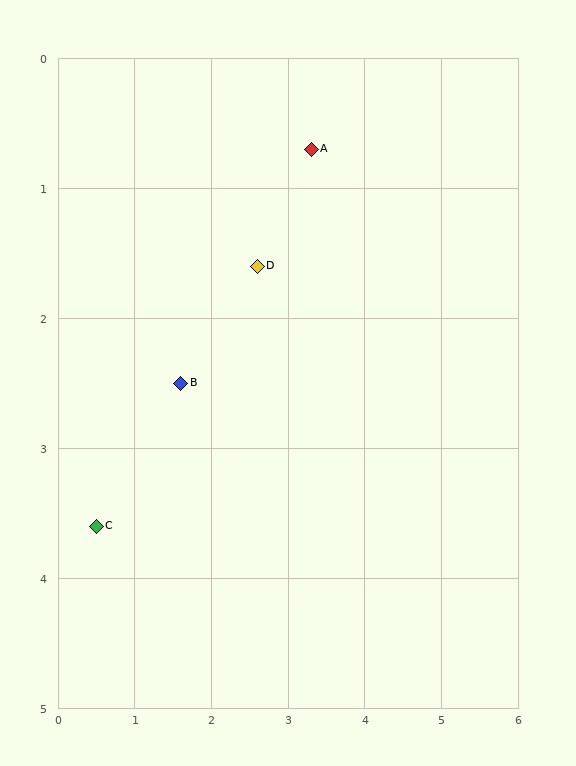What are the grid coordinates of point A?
Point A is at approximately (3.3, 0.7).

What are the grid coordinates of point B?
Point B is at approximately (1.6, 2.5).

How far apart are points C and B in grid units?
Points C and B are about 1.6 grid units apart.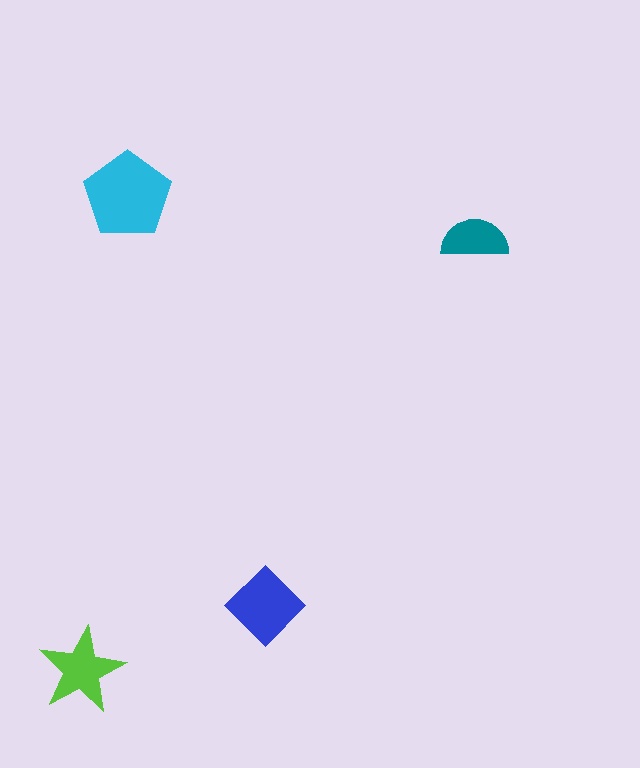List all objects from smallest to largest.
The teal semicircle, the lime star, the blue diamond, the cyan pentagon.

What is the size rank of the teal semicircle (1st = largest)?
4th.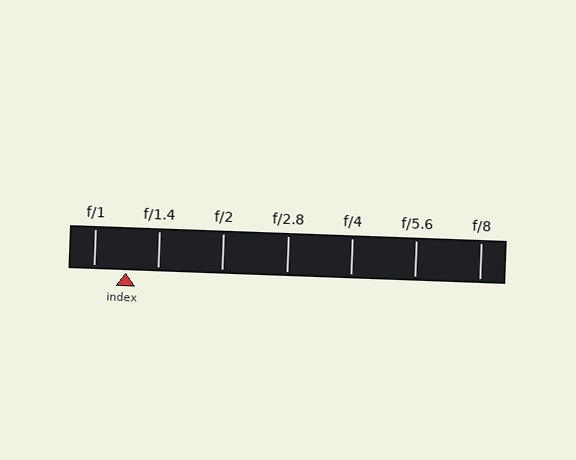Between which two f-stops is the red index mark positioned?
The index mark is between f/1 and f/1.4.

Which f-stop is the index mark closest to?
The index mark is closest to f/1.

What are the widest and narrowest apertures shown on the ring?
The widest aperture shown is f/1 and the narrowest is f/8.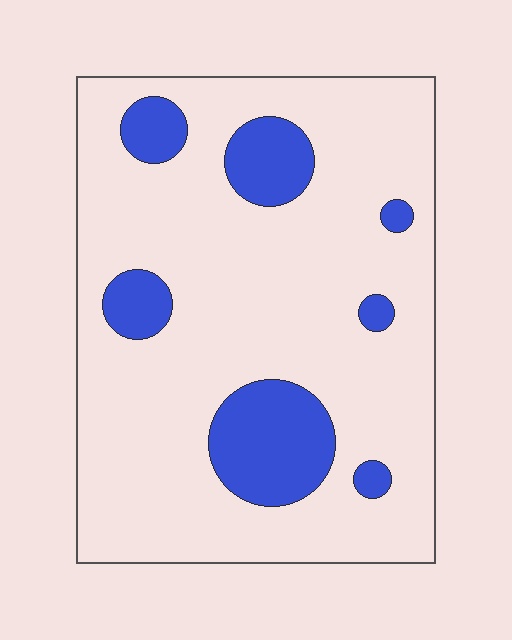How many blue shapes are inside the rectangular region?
7.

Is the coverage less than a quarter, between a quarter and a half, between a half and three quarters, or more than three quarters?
Less than a quarter.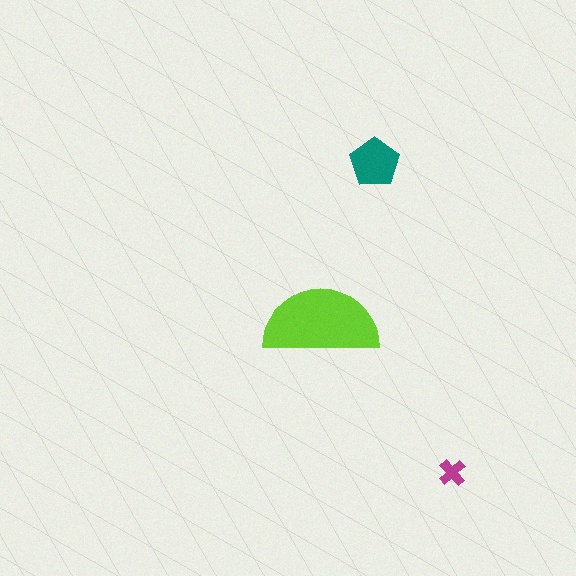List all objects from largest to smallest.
The lime semicircle, the teal pentagon, the magenta cross.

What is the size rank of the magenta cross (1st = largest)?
3rd.